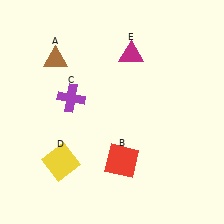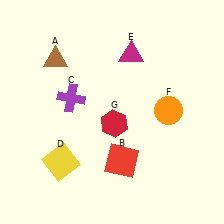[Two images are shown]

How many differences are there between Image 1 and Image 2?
There are 2 differences between the two images.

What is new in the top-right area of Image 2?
An orange circle (F) was added in the top-right area of Image 2.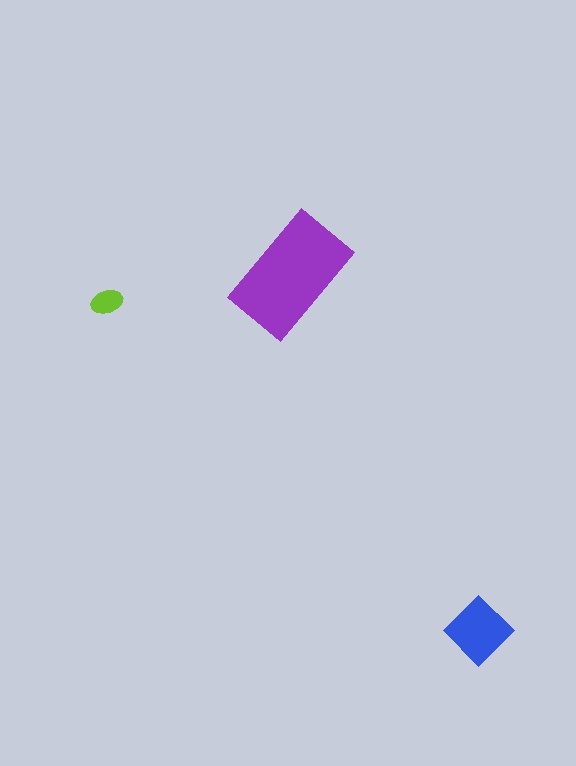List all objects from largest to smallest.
The purple rectangle, the blue diamond, the lime ellipse.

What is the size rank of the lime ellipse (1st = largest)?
3rd.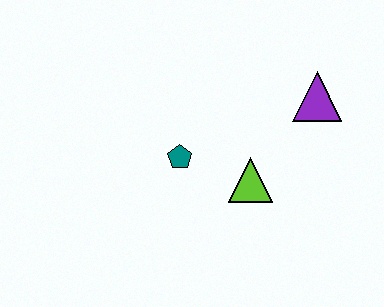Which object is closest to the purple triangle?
The lime triangle is closest to the purple triangle.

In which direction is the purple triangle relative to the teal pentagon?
The purple triangle is to the right of the teal pentagon.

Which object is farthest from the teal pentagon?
The purple triangle is farthest from the teal pentagon.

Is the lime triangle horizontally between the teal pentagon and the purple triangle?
Yes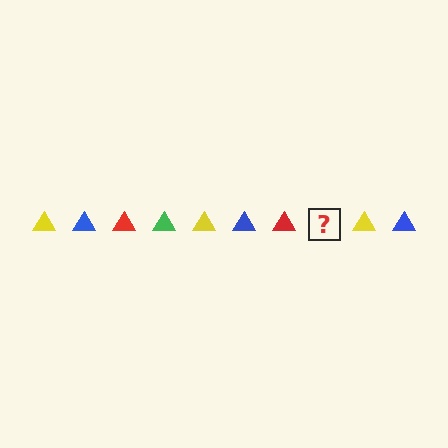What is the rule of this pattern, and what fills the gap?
The rule is that the pattern cycles through yellow, blue, red, green triangles. The gap should be filled with a green triangle.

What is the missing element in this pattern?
The missing element is a green triangle.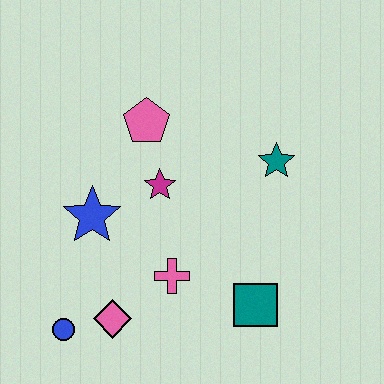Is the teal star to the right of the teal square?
Yes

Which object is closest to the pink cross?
The pink diamond is closest to the pink cross.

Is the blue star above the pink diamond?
Yes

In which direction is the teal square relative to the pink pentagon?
The teal square is below the pink pentagon.